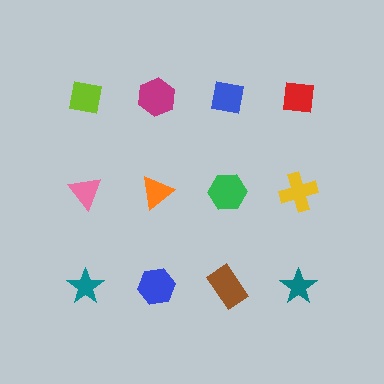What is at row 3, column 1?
A teal star.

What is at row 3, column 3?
A brown rectangle.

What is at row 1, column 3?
A blue square.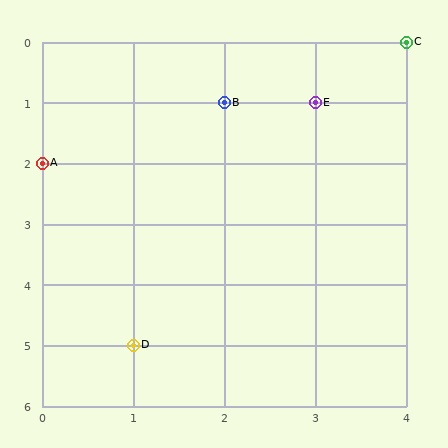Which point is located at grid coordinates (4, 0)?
Point C is at (4, 0).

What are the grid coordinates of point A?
Point A is at grid coordinates (0, 2).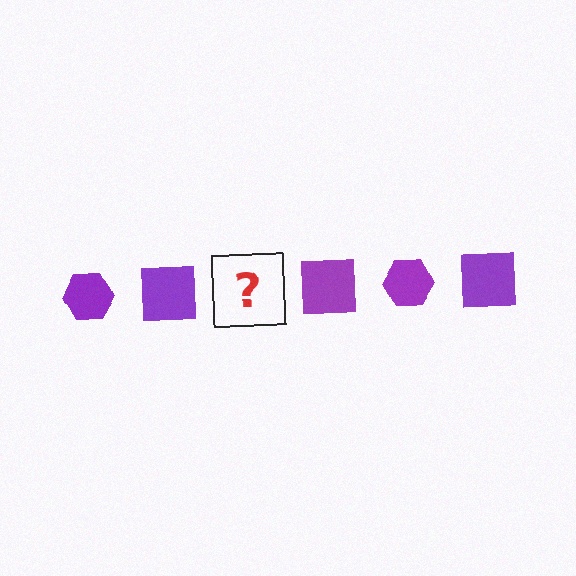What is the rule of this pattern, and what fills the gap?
The rule is that the pattern cycles through hexagon, square shapes in purple. The gap should be filled with a purple hexagon.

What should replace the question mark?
The question mark should be replaced with a purple hexagon.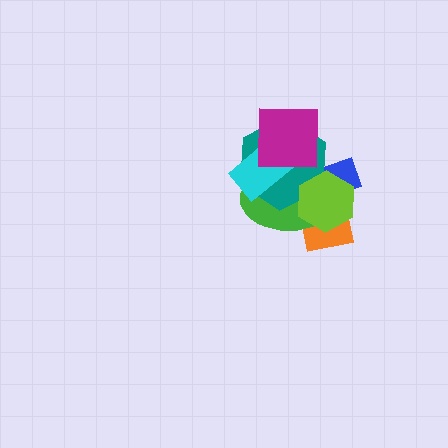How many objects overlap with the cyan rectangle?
3 objects overlap with the cyan rectangle.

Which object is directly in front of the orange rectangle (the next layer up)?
The blue rectangle is directly in front of the orange rectangle.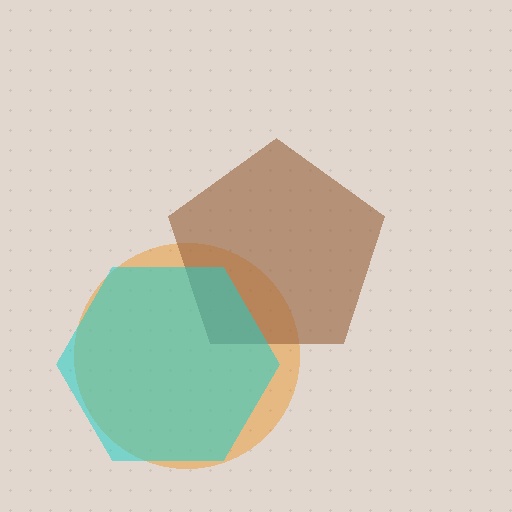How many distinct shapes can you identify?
There are 3 distinct shapes: an orange circle, a brown pentagon, a cyan hexagon.